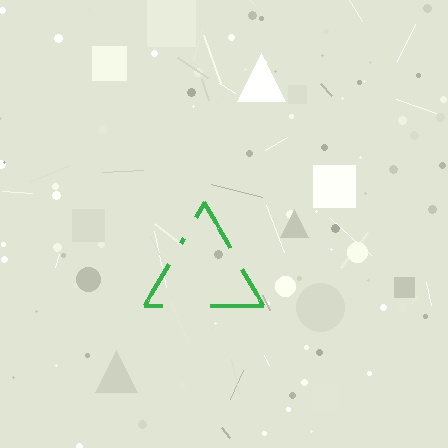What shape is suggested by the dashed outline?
The dashed outline suggests a triangle.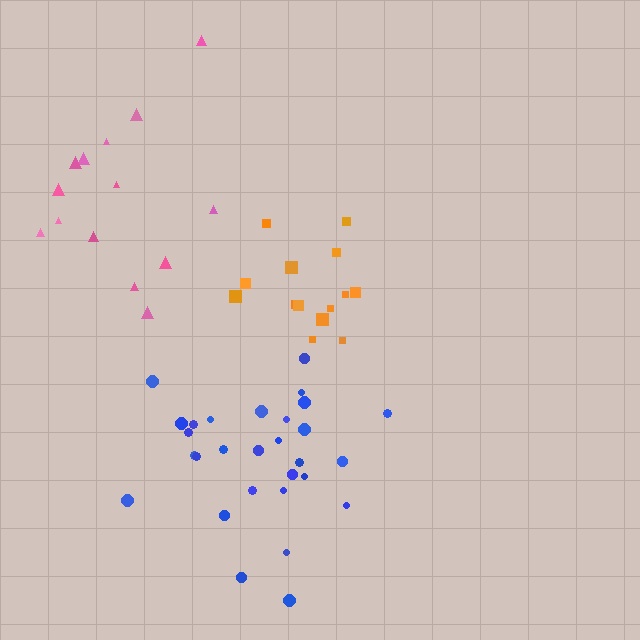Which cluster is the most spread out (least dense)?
Pink.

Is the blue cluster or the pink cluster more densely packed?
Blue.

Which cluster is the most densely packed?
Orange.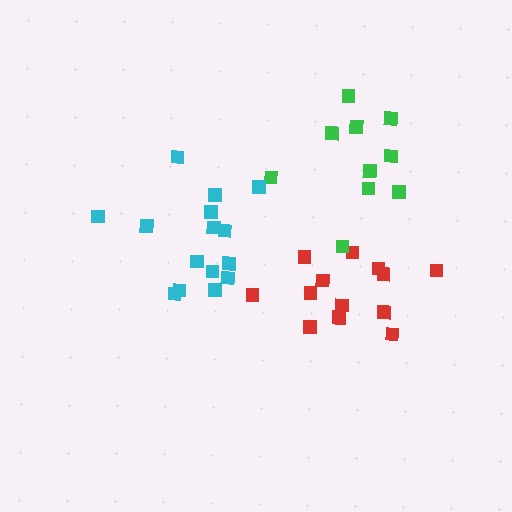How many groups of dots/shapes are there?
There are 3 groups.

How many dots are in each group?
Group 1: 13 dots, Group 2: 10 dots, Group 3: 15 dots (38 total).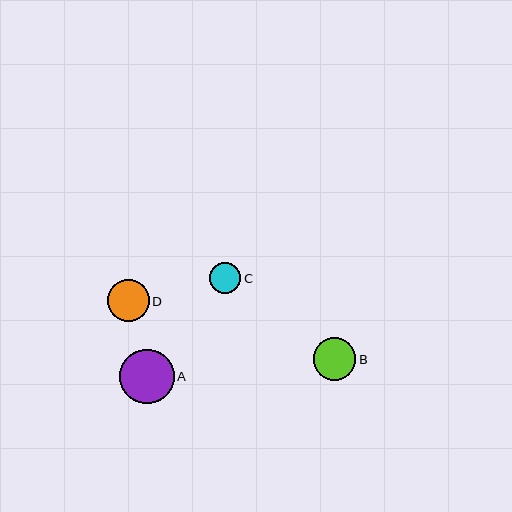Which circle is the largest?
Circle A is the largest with a size of approximately 55 pixels.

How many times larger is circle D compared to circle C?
Circle D is approximately 1.4 times the size of circle C.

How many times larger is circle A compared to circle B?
Circle A is approximately 1.3 times the size of circle B.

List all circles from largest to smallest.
From largest to smallest: A, B, D, C.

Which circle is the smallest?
Circle C is the smallest with a size of approximately 31 pixels.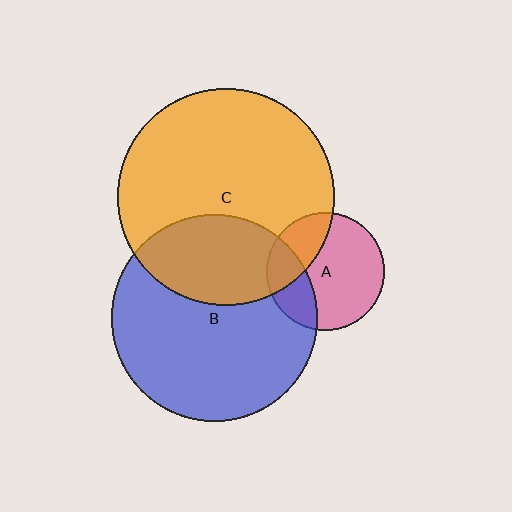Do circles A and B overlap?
Yes.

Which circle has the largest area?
Circle C (orange).